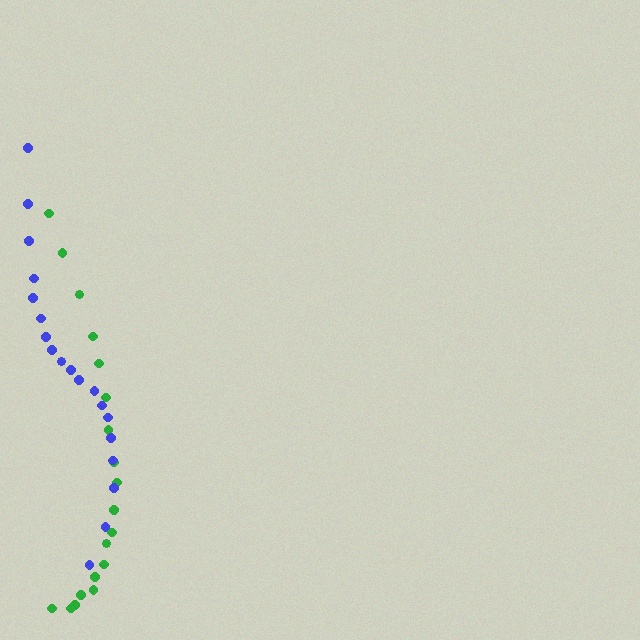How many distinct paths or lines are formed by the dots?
There are 2 distinct paths.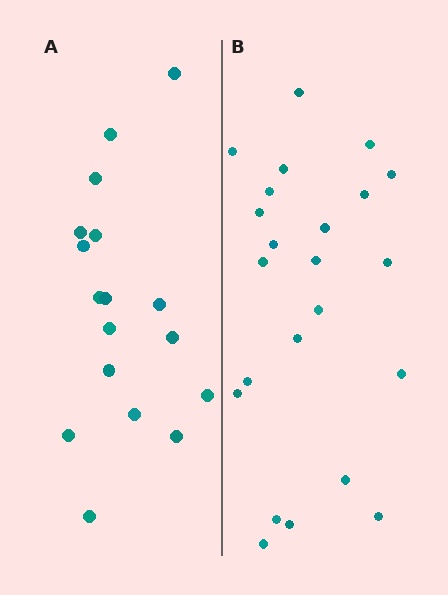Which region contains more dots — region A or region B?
Region B (the right region) has more dots.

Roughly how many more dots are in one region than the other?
Region B has about 6 more dots than region A.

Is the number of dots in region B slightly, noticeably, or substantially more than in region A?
Region B has noticeably more, but not dramatically so. The ratio is roughly 1.4 to 1.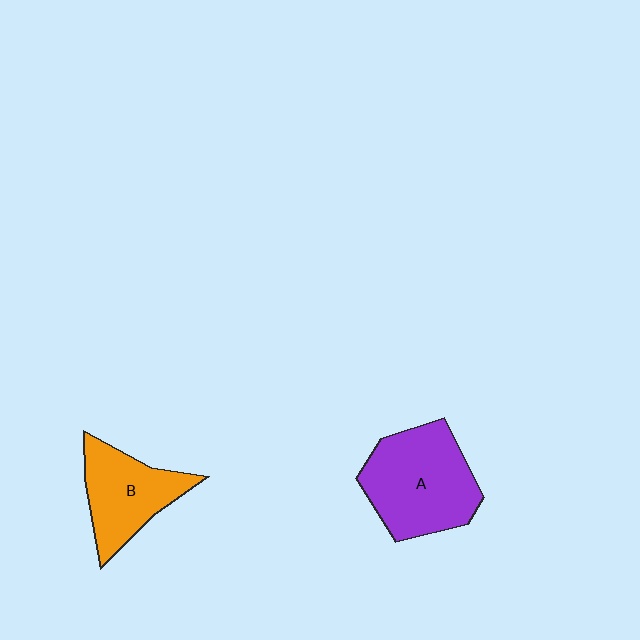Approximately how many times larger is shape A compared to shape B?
Approximately 1.4 times.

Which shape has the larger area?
Shape A (purple).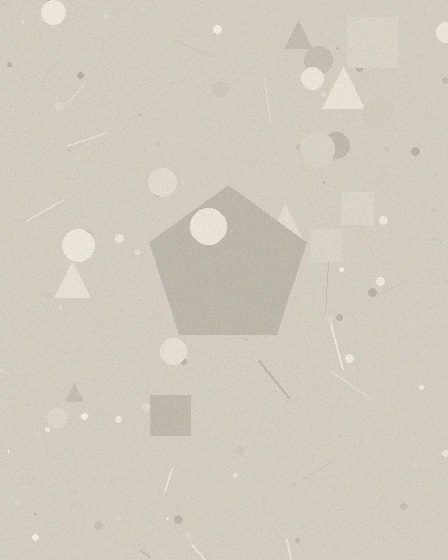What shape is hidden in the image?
A pentagon is hidden in the image.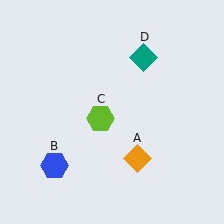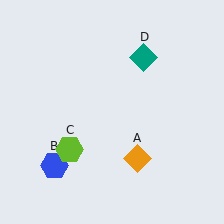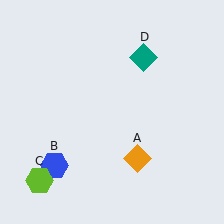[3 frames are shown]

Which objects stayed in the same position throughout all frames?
Orange diamond (object A) and blue hexagon (object B) and teal diamond (object D) remained stationary.